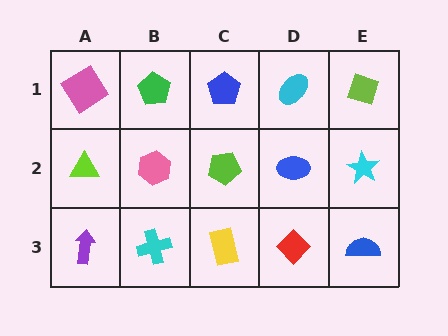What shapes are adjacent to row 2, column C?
A blue pentagon (row 1, column C), a yellow rectangle (row 3, column C), a pink hexagon (row 2, column B), a blue ellipse (row 2, column D).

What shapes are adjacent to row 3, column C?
A lime pentagon (row 2, column C), a cyan cross (row 3, column B), a red diamond (row 3, column D).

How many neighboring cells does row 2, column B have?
4.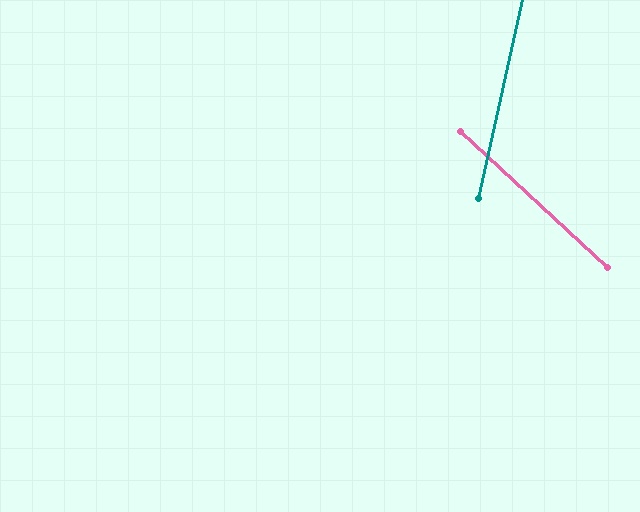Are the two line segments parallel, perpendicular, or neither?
Neither parallel nor perpendicular — they differ by about 59°.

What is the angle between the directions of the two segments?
Approximately 59 degrees.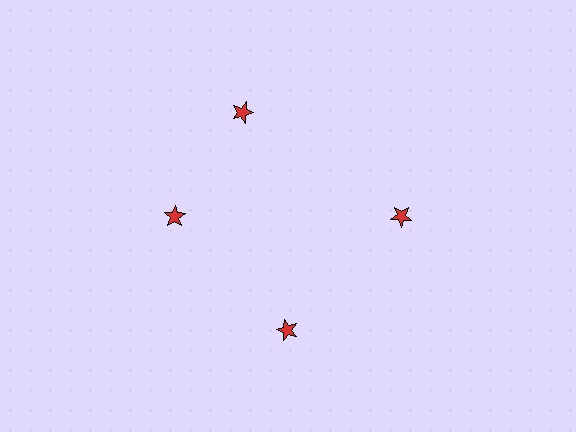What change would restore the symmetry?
The symmetry would be restored by rotating it back into even spacing with its neighbors so that all 4 stars sit at equal angles and equal distance from the center.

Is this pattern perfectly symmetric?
No. The 4 red stars are arranged in a ring, but one element near the 12 o'clock position is rotated out of alignment along the ring, breaking the 4-fold rotational symmetry.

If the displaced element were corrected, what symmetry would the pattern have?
It would have 4-fold rotational symmetry — the pattern would map onto itself every 90 degrees.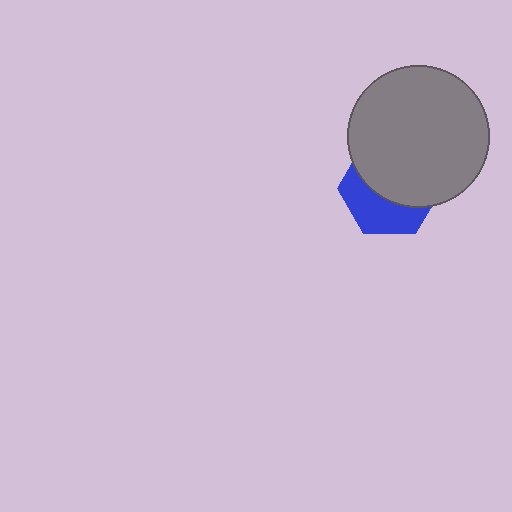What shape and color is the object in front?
The object in front is a gray circle.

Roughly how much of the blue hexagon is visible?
A small part of it is visible (roughly 41%).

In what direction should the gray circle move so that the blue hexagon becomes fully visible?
The gray circle should move up. That is the shortest direction to clear the overlap and leave the blue hexagon fully visible.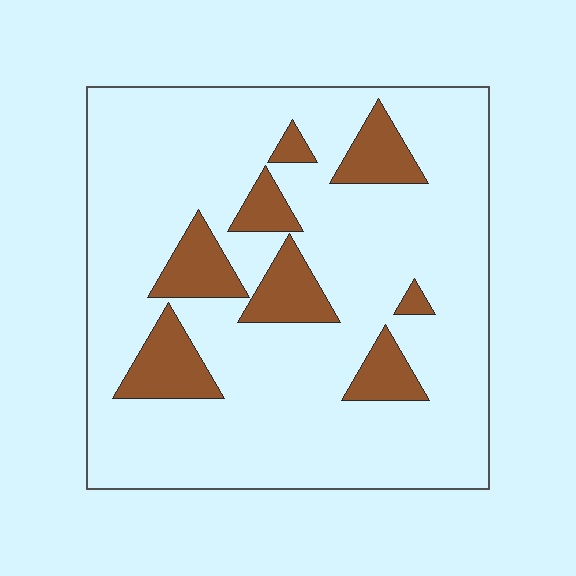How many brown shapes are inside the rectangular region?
8.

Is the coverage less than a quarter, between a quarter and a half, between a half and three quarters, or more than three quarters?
Less than a quarter.